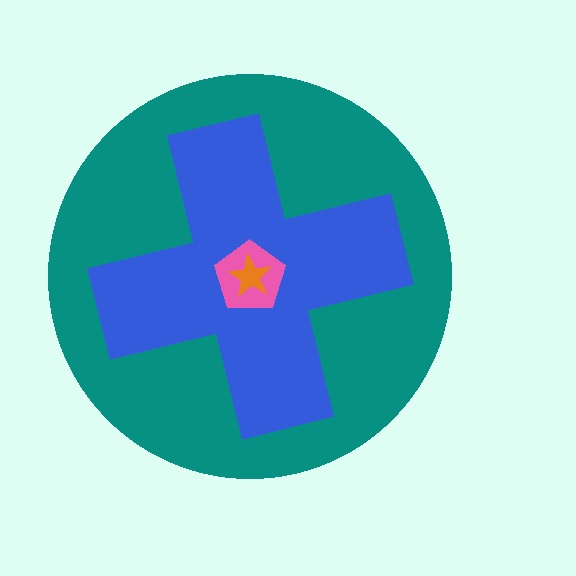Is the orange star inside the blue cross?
Yes.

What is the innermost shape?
The orange star.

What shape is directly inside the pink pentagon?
The orange star.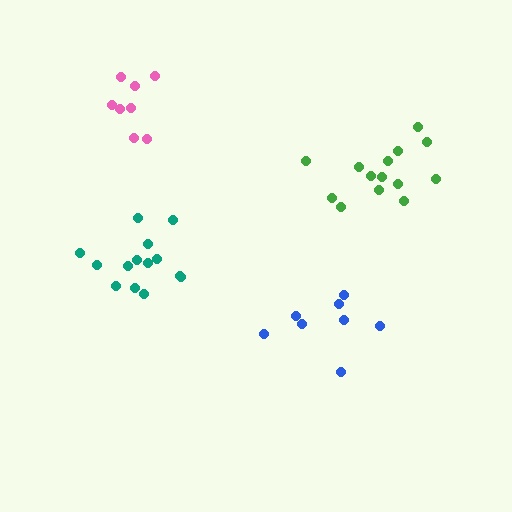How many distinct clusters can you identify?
There are 4 distinct clusters.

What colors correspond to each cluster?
The clusters are colored: pink, green, blue, teal.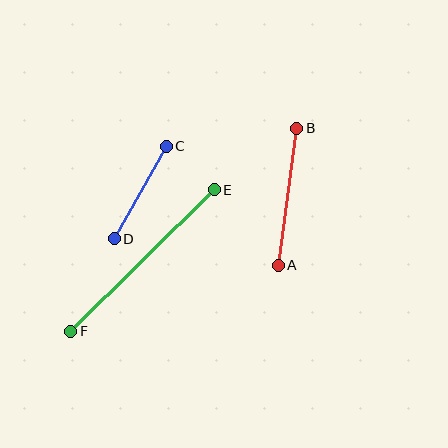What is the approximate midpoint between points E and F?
The midpoint is at approximately (142, 260) pixels.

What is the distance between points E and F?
The distance is approximately 202 pixels.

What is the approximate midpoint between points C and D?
The midpoint is at approximately (140, 193) pixels.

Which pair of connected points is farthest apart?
Points E and F are farthest apart.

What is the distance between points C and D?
The distance is approximately 106 pixels.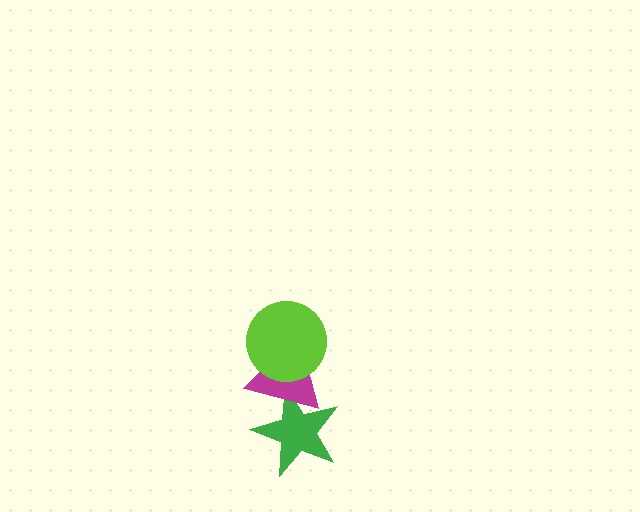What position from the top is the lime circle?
The lime circle is 1st from the top.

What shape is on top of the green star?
The magenta triangle is on top of the green star.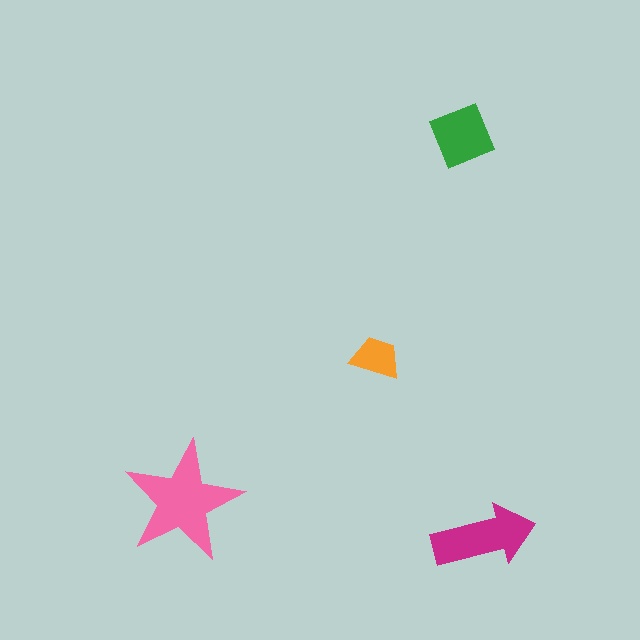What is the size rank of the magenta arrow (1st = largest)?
2nd.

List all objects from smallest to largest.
The orange trapezoid, the green diamond, the magenta arrow, the pink star.